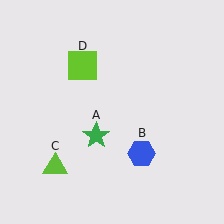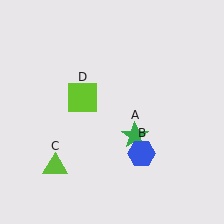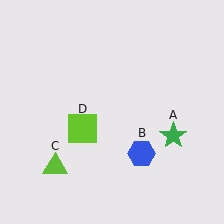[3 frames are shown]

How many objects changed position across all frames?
2 objects changed position: green star (object A), lime square (object D).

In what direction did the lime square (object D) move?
The lime square (object D) moved down.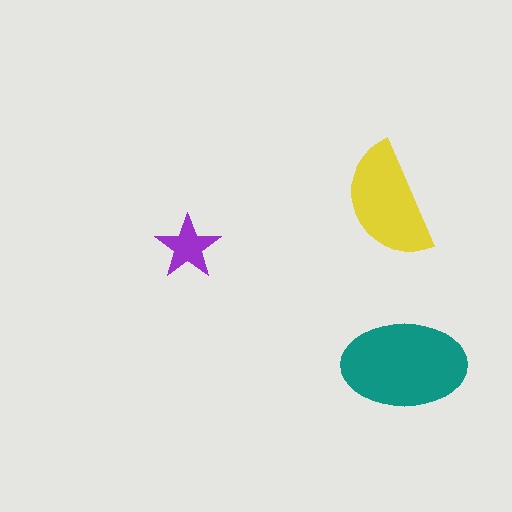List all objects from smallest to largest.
The purple star, the yellow semicircle, the teal ellipse.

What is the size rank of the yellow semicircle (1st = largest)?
2nd.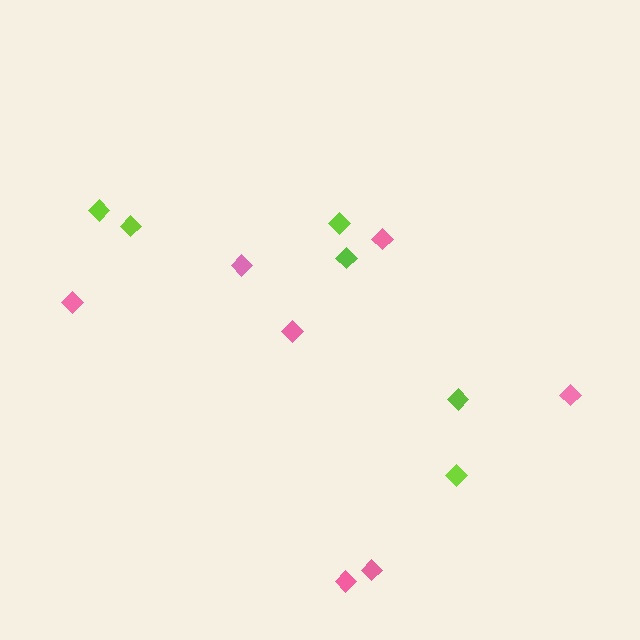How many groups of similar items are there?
There are 2 groups: one group of pink diamonds (7) and one group of lime diamonds (6).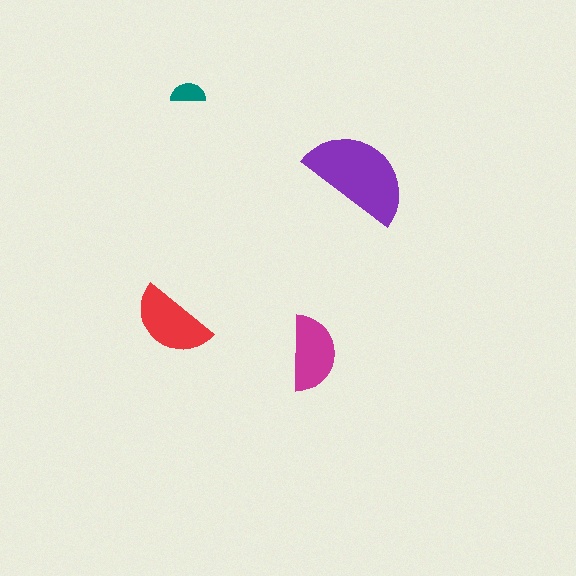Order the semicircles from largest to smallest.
the purple one, the red one, the magenta one, the teal one.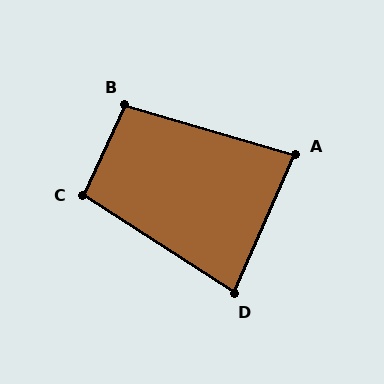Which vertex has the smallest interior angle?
D, at approximately 81 degrees.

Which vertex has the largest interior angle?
B, at approximately 99 degrees.